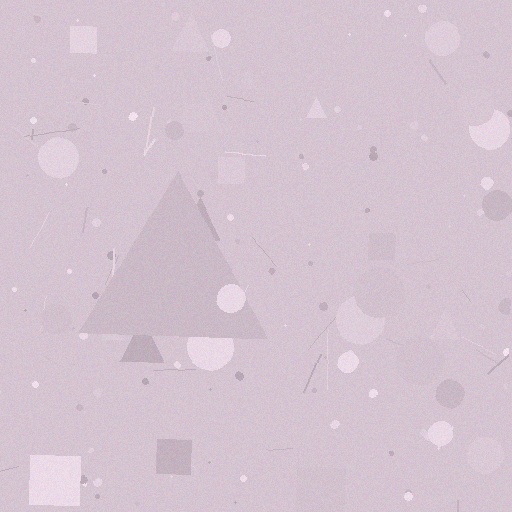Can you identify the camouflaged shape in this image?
The camouflaged shape is a triangle.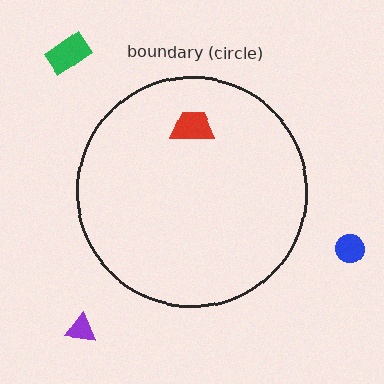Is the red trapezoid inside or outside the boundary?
Inside.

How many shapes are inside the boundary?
1 inside, 3 outside.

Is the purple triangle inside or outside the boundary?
Outside.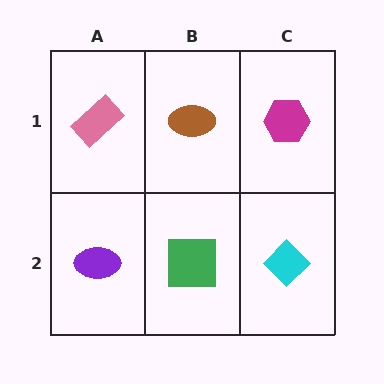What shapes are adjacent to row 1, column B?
A green square (row 2, column B), a pink rectangle (row 1, column A), a magenta hexagon (row 1, column C).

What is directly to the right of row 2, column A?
A green square.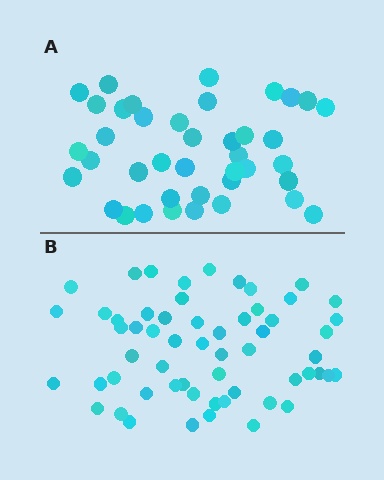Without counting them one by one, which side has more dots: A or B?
Region B (the bottom region) has more dots.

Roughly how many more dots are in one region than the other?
Region B has approximately 20 more dots than region A.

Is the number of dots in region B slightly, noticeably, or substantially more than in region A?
Region B has substantially more. The ratio is roughly 1.4 to 1.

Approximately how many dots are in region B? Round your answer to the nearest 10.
About 60 dots. (The exact count is 58, which rounds to 60.)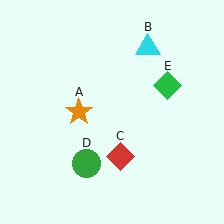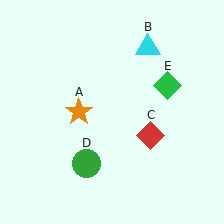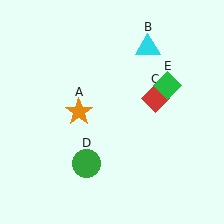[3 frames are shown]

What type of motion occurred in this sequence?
The red diamond (object C) rotated counterclockwise around the center of the scene.